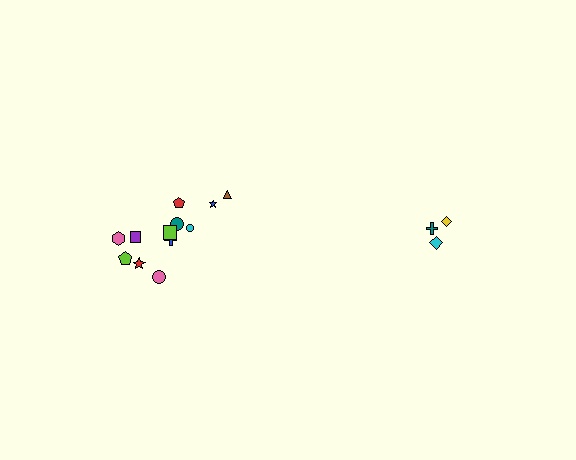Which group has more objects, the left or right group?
The left group.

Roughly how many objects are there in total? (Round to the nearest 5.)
Roughly 15 objects in total.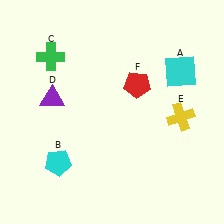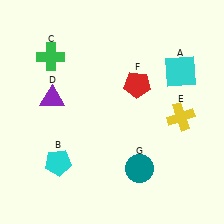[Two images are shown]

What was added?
A teal circle (G) was added in Image 2.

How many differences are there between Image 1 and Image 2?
There is 1 difference between the two images.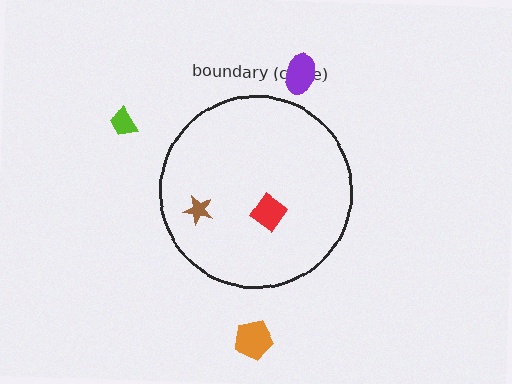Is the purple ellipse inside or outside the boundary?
Outside.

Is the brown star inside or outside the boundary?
Inside.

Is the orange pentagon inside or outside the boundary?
Outside.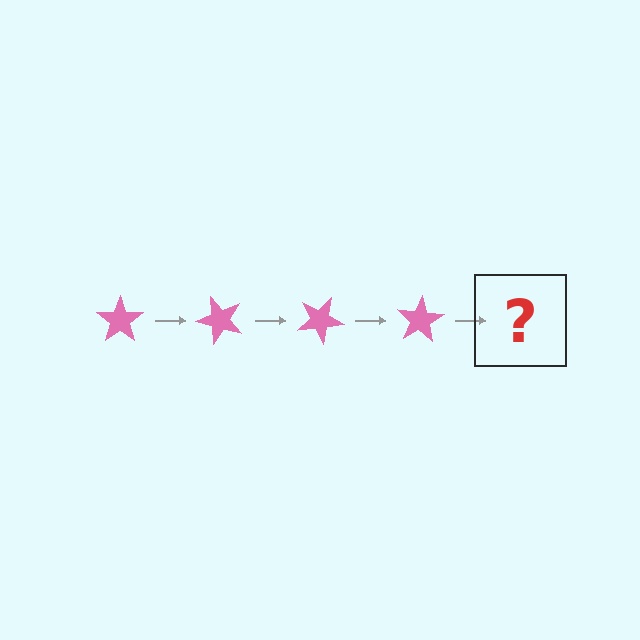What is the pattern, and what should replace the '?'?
The pattern is that the star rotates 50 degrees each step. The '?' should be a pink star rotated 200 degrees.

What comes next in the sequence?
The next element should be a pink star rotated 200 degrees.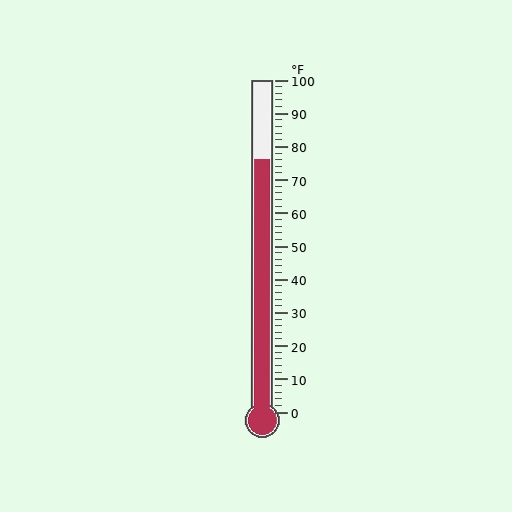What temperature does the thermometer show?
The thermometer shows approximately 76°F.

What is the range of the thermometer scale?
The thermometer scale ranges from 0°F to 100°F.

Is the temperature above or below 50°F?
The temperature is above 50°F.